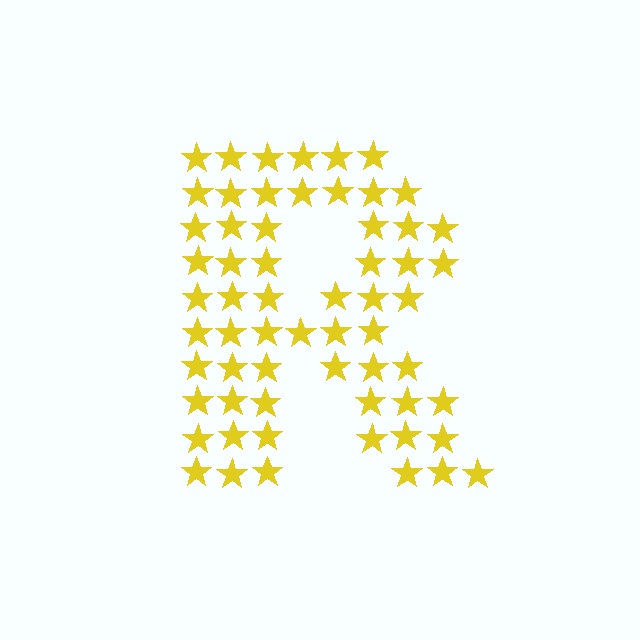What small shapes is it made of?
It is made of small stars.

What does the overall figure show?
The overall figure shows the letter R.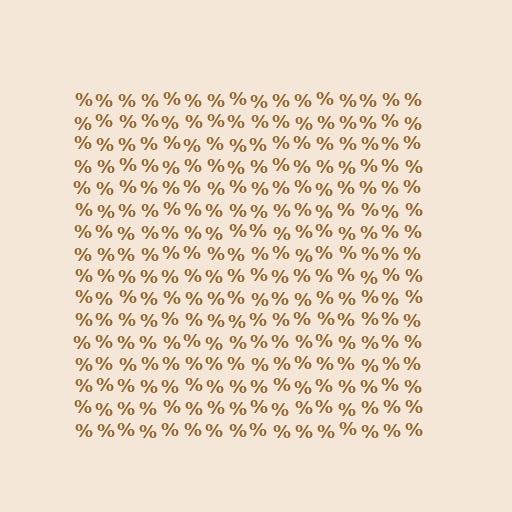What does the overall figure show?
The overall figure shows a square.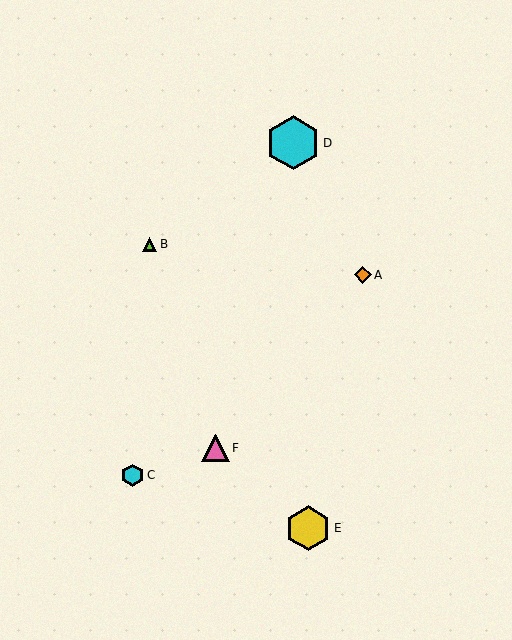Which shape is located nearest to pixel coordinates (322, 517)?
The yellow hexagon (labeled E) at (308, 528) is nearest to that location.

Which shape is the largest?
The cyan hexagon (labeled D) is the largest.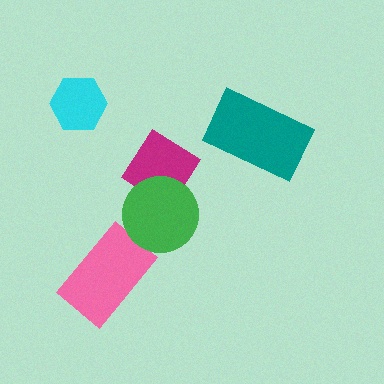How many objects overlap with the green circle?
1 object overlaps with the green circle.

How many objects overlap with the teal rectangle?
0 objects overlap with the teal rectangle.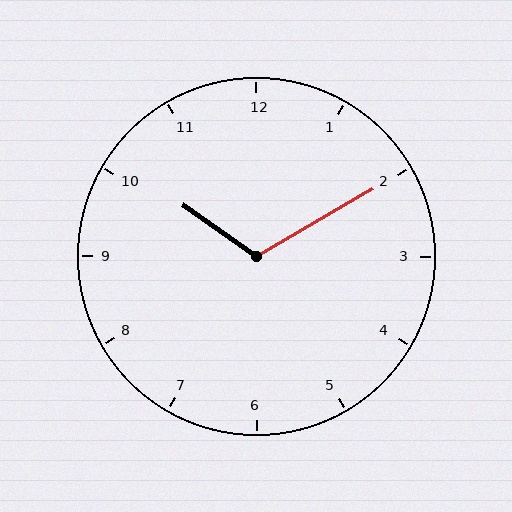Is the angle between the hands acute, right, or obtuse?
It is obtuse.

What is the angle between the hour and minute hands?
Approximately 115 degrees.